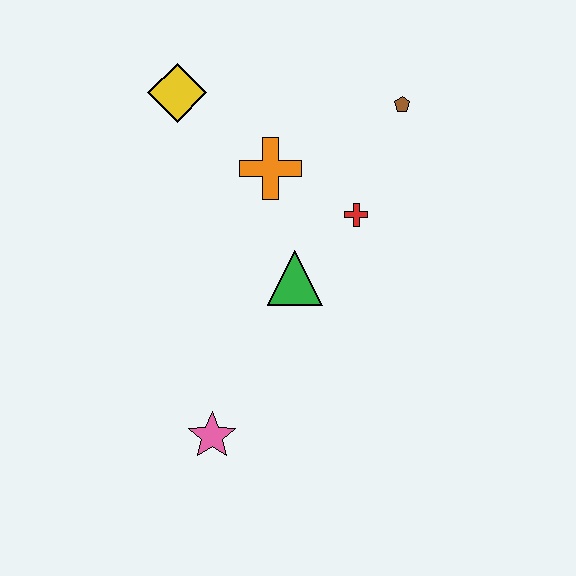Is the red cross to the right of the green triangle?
Yes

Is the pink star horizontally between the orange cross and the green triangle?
No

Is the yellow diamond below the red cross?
No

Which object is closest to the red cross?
The green triangle is closest to the red cross.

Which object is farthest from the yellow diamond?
The pink star is farthest from the yellow diamond.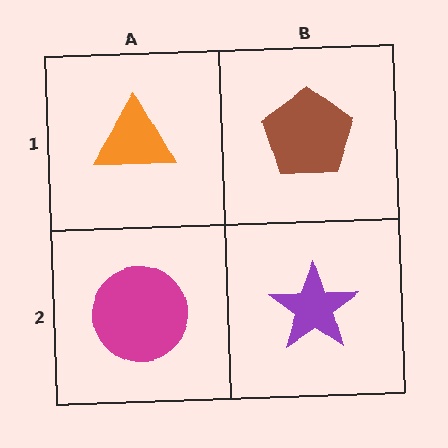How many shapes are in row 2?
2 shapes.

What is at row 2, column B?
A purple star.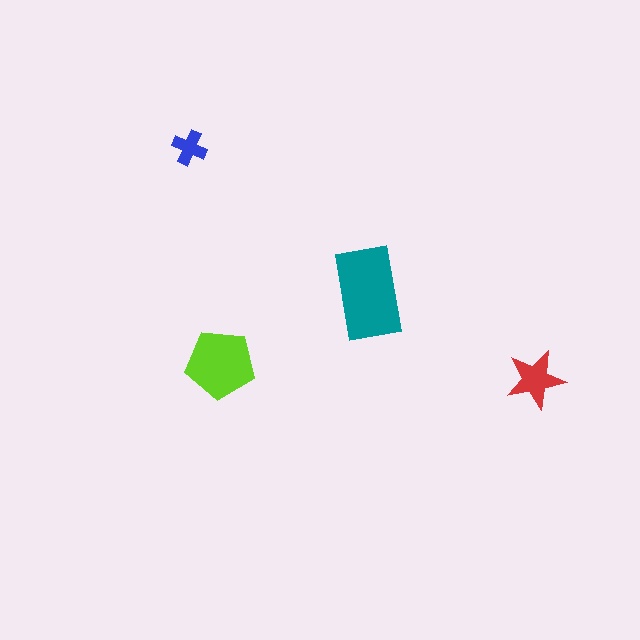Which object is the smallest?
The blue cross.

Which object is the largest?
The teal rectangle.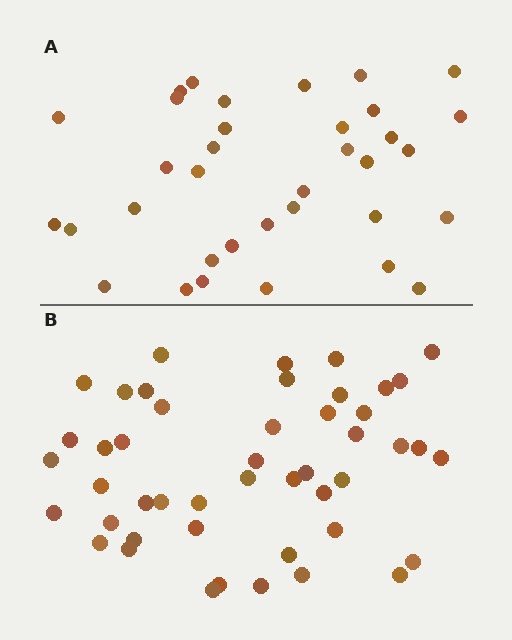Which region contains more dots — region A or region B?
Region B (the bottom region) has more dots.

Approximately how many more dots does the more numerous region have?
Region B has roughly 12 or so more dots than region A.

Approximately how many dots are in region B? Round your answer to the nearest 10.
About 50 dots. (The exact count is 47, which rounds to 50.)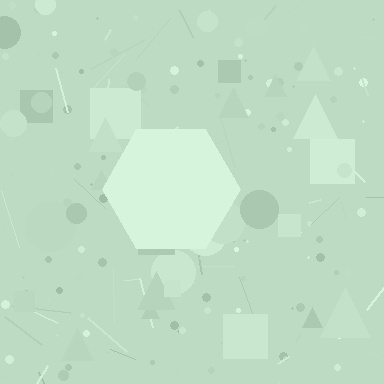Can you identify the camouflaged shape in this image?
The camouflaged shape is a hexagon.